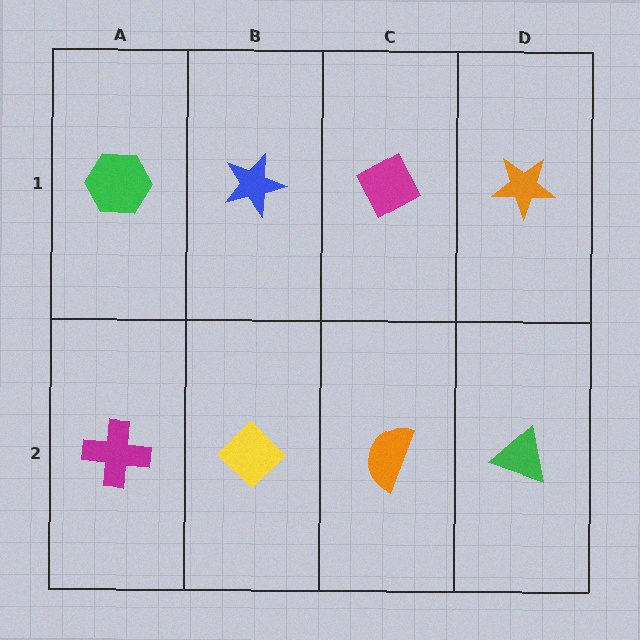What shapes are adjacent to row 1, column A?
A magenta cross (row 2, column A), a blue star (row 1, column B).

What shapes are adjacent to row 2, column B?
A blue star (row 1, column B), a magenta cross (row 2, column A), an orange semicircle (row 2, column C).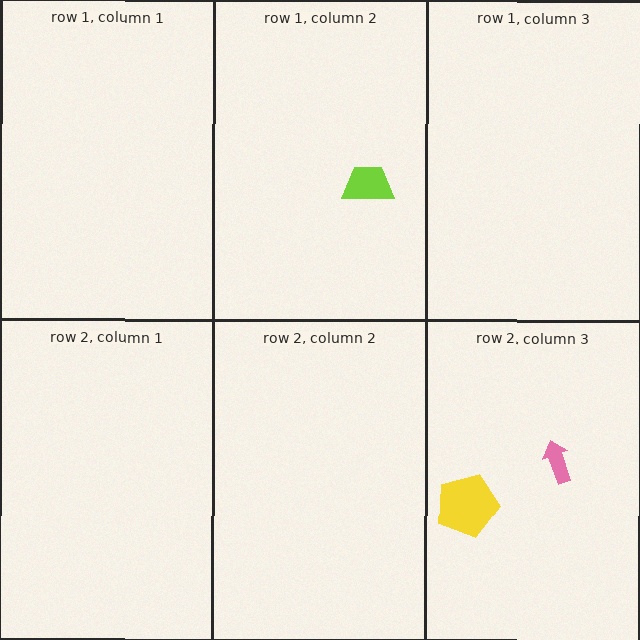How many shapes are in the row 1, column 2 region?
1.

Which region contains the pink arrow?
The row 2, column 3 region.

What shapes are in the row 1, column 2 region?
The lime trapezoid.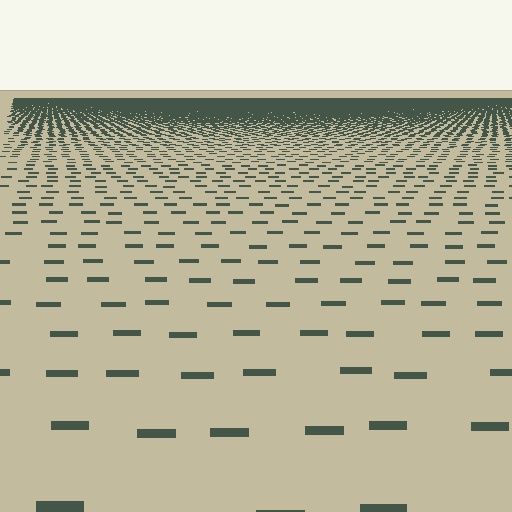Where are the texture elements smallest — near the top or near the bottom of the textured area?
Near the top.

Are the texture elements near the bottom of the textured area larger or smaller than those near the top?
Larger. Near the bottom, elements are closer to the viewer and appear at a bigger on-screen size.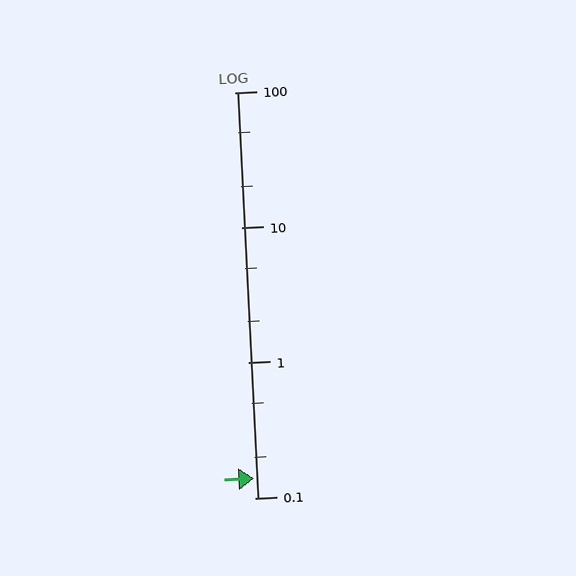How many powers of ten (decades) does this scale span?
The scale spans 3 decades, from 0.1 to 100.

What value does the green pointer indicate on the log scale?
The pointer indicates approximately 0.14.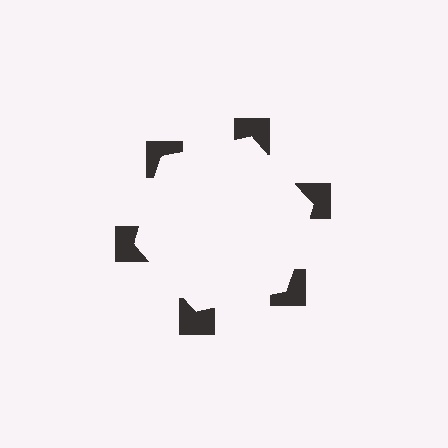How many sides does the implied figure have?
6 sides.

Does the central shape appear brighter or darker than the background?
It typically appears slightly brighter than the background, even though no actual brightness change is drawn.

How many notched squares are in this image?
There are 6 — one at each vertex of the illusory hexagon.